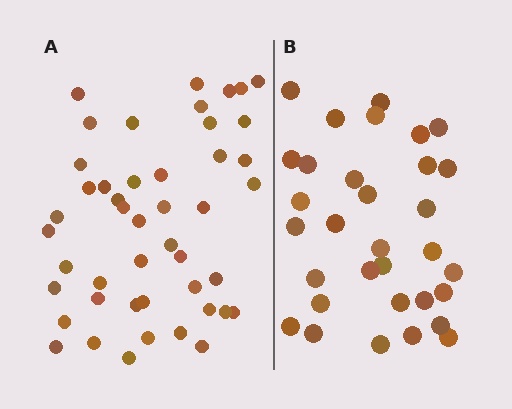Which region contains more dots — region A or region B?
Region A (the left region) has more dots.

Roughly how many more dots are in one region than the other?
Region A has approximately 15 more dots than region B.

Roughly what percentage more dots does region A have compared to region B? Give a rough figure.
About 45% more.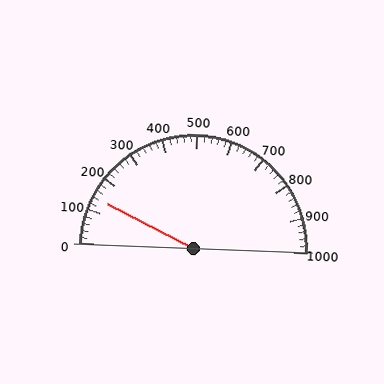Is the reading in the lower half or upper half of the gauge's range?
The reading is in the lower half of the range (0 to 1000).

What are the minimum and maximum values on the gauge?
The gauge ranges from 0 to 1000.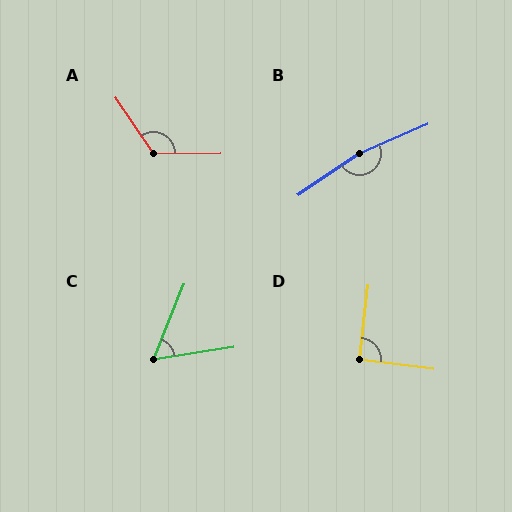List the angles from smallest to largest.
C (59°), D (91°), A (124°), B (169°).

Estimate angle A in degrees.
Approximately 124 degrees.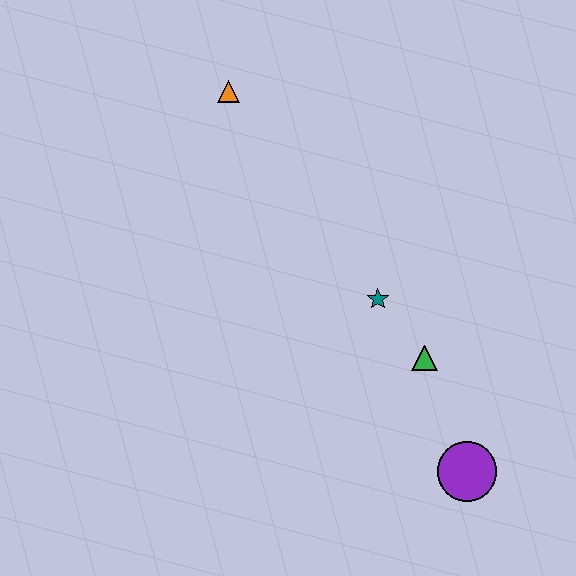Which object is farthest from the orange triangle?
The purple circle is farthest from the orange triangle.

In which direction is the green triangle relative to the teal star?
The green triangle is below the teal star.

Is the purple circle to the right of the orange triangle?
Yes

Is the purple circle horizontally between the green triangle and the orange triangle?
No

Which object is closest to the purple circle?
The green triangle is closest to the purple circle.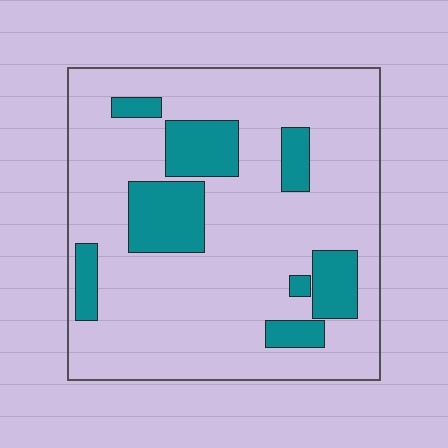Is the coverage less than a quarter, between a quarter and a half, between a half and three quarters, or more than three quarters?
Less than a quarter.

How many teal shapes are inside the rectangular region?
8.